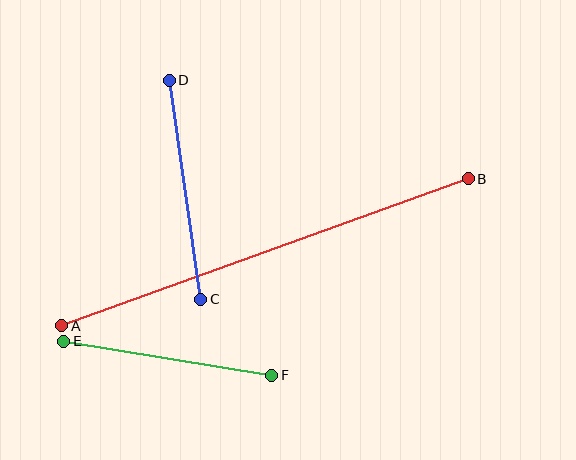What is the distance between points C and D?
The distance is approximately 221 pixels.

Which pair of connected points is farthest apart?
Points A and B are farthest apart.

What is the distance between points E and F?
The distance is approximately 211 pixels.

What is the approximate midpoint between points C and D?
The midpoint is at approximately (185, 190) pixels.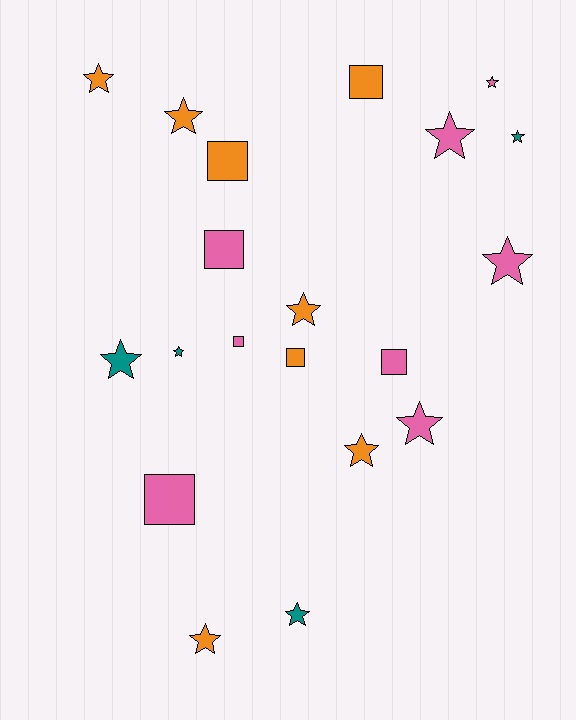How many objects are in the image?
There are 20 objects.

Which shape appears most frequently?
Star, with 13 objects.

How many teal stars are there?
There are 4 teal stars.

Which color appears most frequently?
Orange, with 8 objects.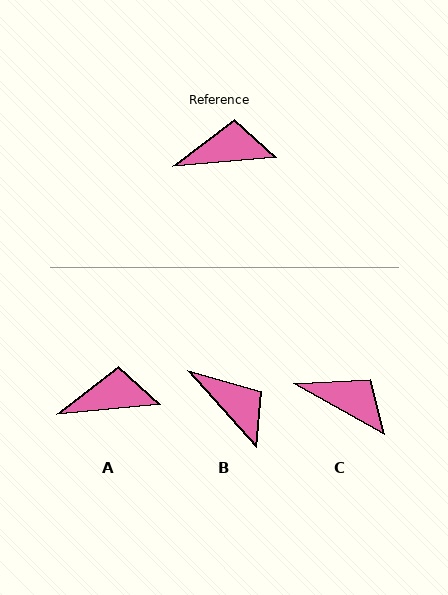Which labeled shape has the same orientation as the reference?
A.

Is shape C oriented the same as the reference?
No, it is off by about 35 degrees.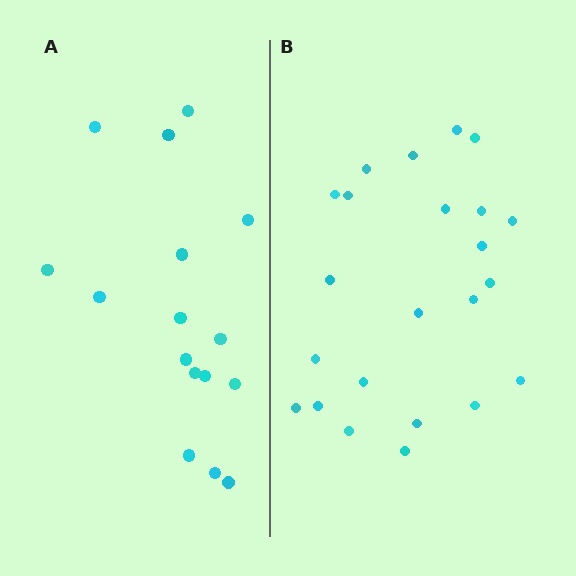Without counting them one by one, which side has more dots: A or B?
Region B (the right region) has more dots.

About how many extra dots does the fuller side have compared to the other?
Region B has roughly 8 or so more dots than region A.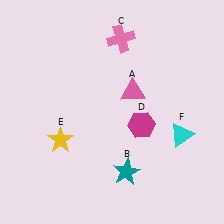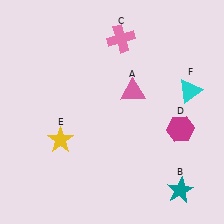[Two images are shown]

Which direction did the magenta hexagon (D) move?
The magenta hexagon (D) moved right.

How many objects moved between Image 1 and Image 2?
3 objects moved between the two images.